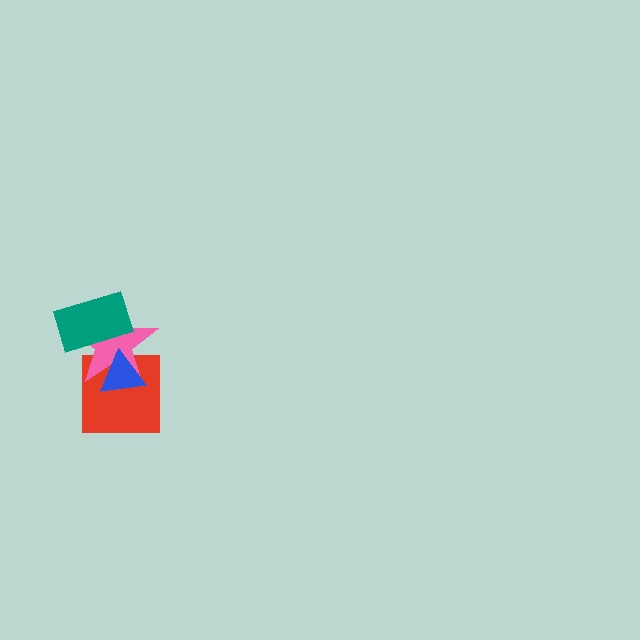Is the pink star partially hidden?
Yes, it is partially covered by another shape.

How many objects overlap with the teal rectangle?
1 object overlaps with the teal rectangle.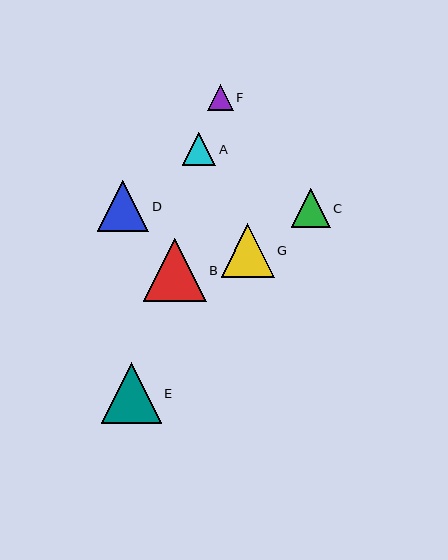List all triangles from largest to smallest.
From largest to smallest: B, E, G, D, C, A, F.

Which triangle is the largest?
Triangle B is the largest with a size of approximately 63 pixels.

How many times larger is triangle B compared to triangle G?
Triangle B is approximately 1.2 times the size of triangle G.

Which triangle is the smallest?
Triangle F is the smallest with a size of approximately 26 pixels.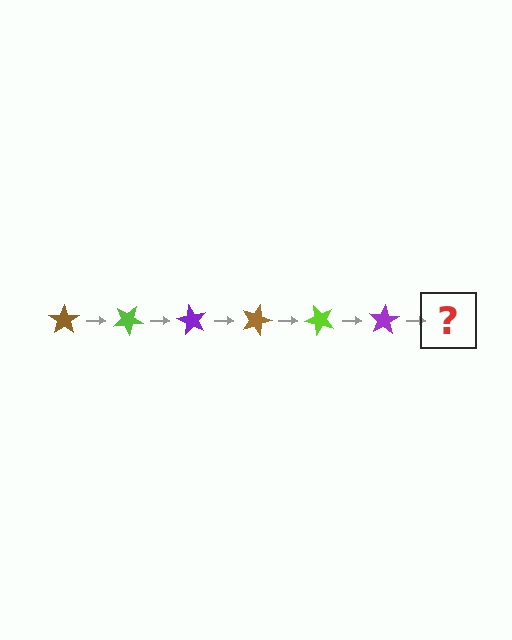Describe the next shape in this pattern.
It should be a brown star, rotated 180 degrees from the start.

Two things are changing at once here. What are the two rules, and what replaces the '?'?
The two rules are that it rotates 30 degrees each step and the color cycles through brown, lime, and purple. The '?' should be a brown star, rotated 180 degrees from the start.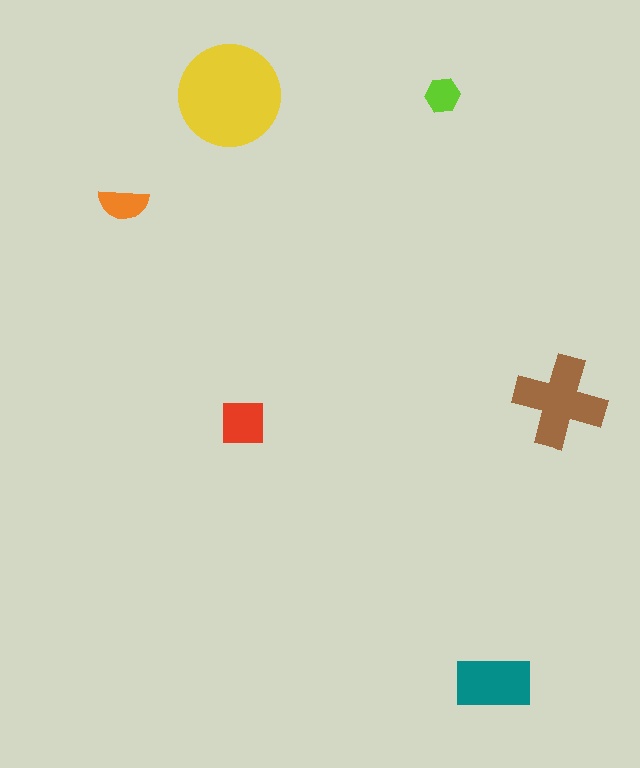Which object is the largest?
The yellow circle.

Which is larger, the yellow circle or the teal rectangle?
The yellow circle.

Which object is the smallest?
The lime hexagon.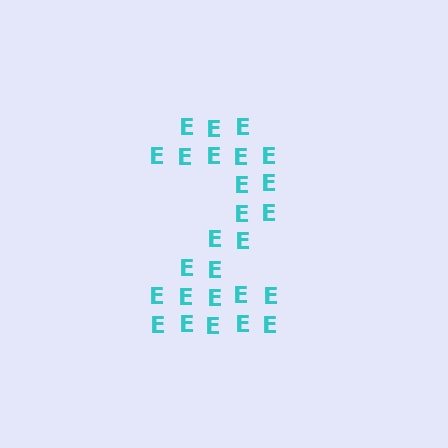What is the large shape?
The large shape is the digit 2.